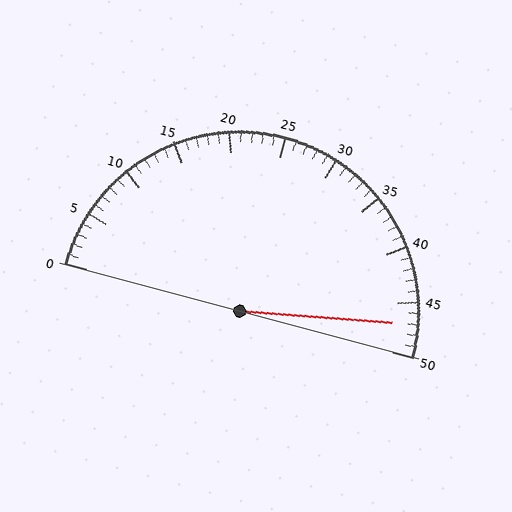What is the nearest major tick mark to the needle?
The nearest major tick mark is 45.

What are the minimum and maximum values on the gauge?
The gauge ranges from 0 to 50.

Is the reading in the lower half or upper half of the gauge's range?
The reading is in the upper half of the range (0 to 50).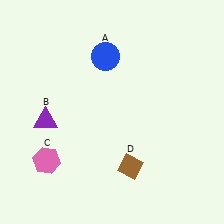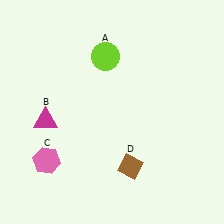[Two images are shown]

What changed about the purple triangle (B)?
In Image 1, B is purple. In Image 2, it changed to magenta.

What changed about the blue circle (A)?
In Image 1, A is blue. In Image 2, it changed to lime.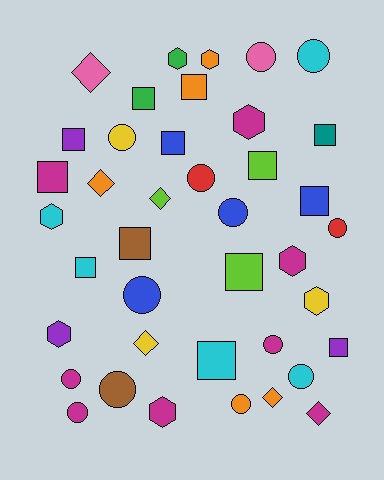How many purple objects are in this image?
There are 3 purple objects.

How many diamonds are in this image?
There are 6 diamonds.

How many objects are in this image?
There are 40 objects.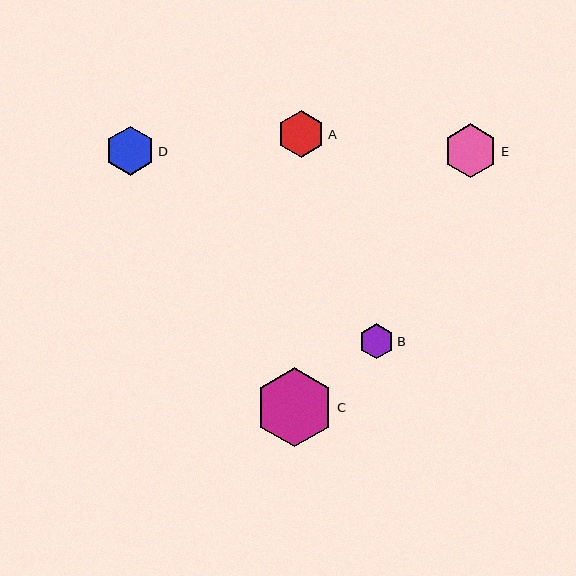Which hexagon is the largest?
Hexagon C is the largest with a size of approximately 79 pixels.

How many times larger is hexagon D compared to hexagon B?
Hexagon D is approximately 1.4 times the size of hexagon B.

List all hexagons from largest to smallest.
From largest to smallest: C, E, D, A, B.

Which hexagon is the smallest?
Hexagon B is the smallest with a size of approximately 35 pixels.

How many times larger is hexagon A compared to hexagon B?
Hexagon A is approximately 1.4 times the size of hexagon B.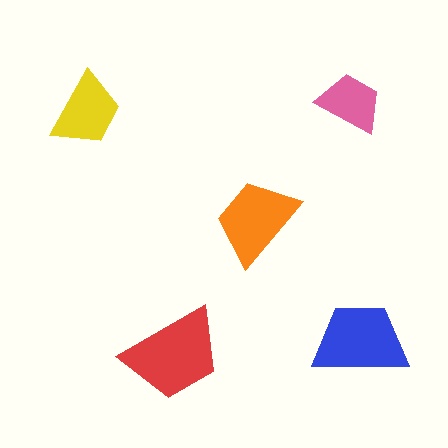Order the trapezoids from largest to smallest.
the red one, the blue one, the orange one, the yellow one, the pink one.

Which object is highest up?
The pink trapezoid is topmost.